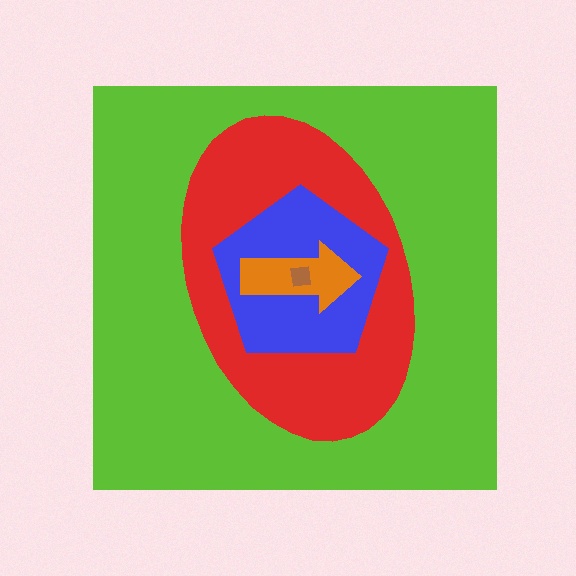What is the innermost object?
The brown square.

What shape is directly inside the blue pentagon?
The orange arrow.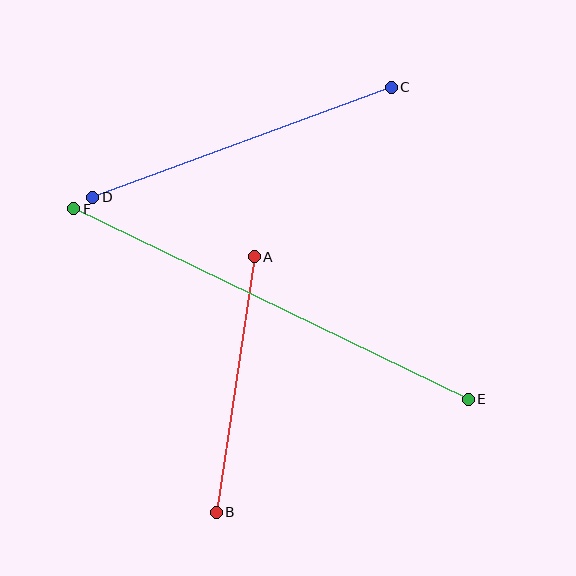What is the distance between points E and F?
The distance is approximately 438 pixels.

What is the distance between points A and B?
The distance is approximately 258 pixels.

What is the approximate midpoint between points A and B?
The midpoint is at approximately (235, 385) pixels.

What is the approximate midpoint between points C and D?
The midpoint is at approximately (242, 142) pixels.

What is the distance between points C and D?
The distance is approximately 318 pixels.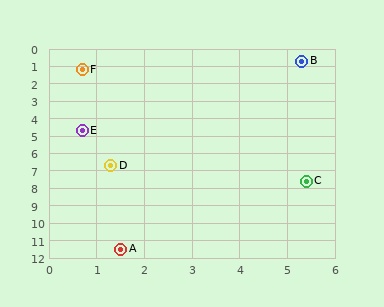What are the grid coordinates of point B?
Point B is at approximately (5.3, 0.7).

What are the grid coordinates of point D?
Point D is at approximately (1.3, 6.7).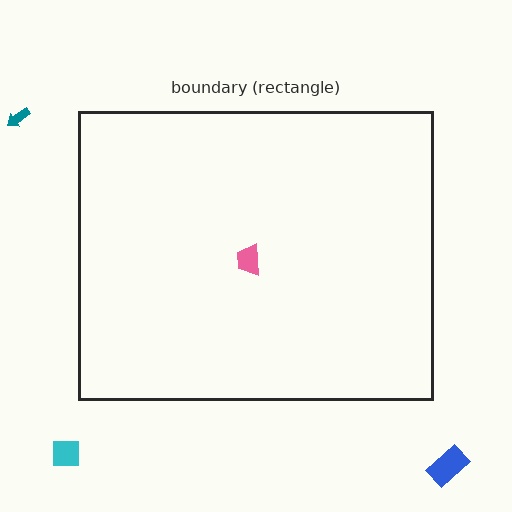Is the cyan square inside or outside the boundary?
Outside.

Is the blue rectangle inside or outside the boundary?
Outside.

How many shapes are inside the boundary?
1 inside, 3 outside.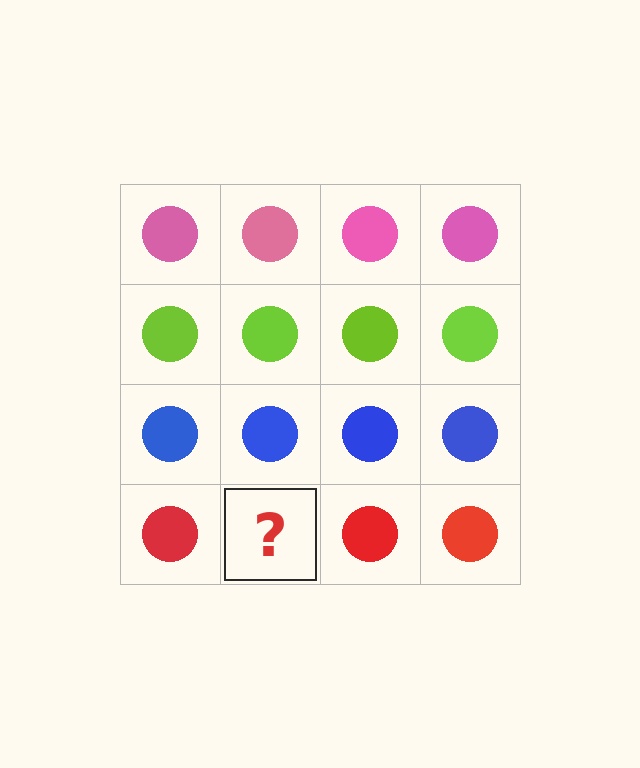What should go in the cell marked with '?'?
The missing cell should contain a red circle.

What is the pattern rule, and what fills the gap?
The rule is that each row has a consistent color. The gap should be filled with a red circle.